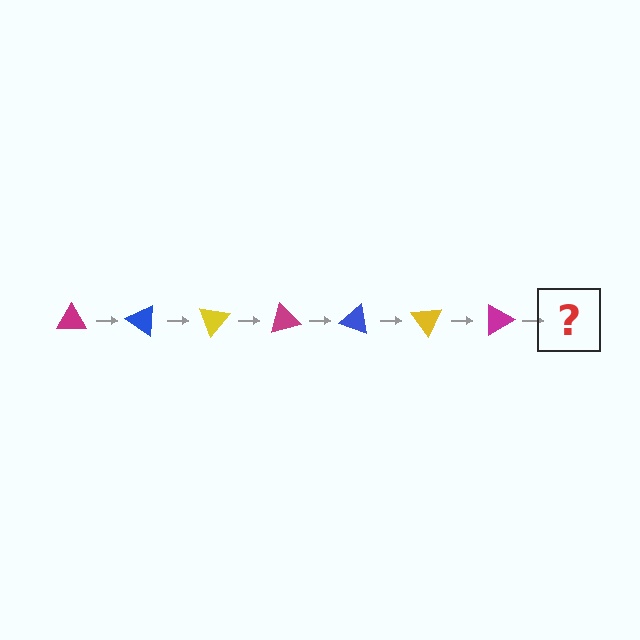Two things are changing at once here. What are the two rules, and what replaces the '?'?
The two rules are that it rotates 35 degrees each step and the color cycles through magenta, blue, and yellow. The '?' should be a blue triangle, rotated 245 degrees from the start.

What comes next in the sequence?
The next element should be a blue triangle, rotated 245 degrees from the start.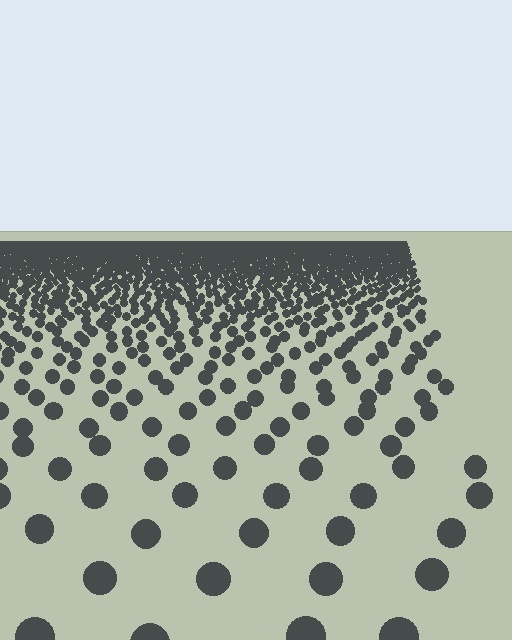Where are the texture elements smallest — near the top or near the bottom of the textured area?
Near the top.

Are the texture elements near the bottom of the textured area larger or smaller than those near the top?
Larger. Near the bottom, elements are closer to the viewer and appear at a bigger on-screen size.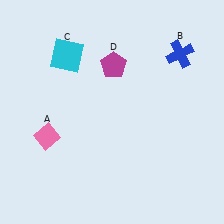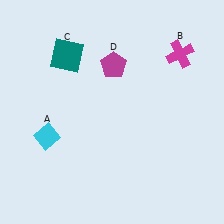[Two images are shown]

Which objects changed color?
A changed from pink to cyan. B changed from blue to magenta. C changed from cyan to teal.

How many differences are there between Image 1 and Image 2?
There are 3 differences between the two images.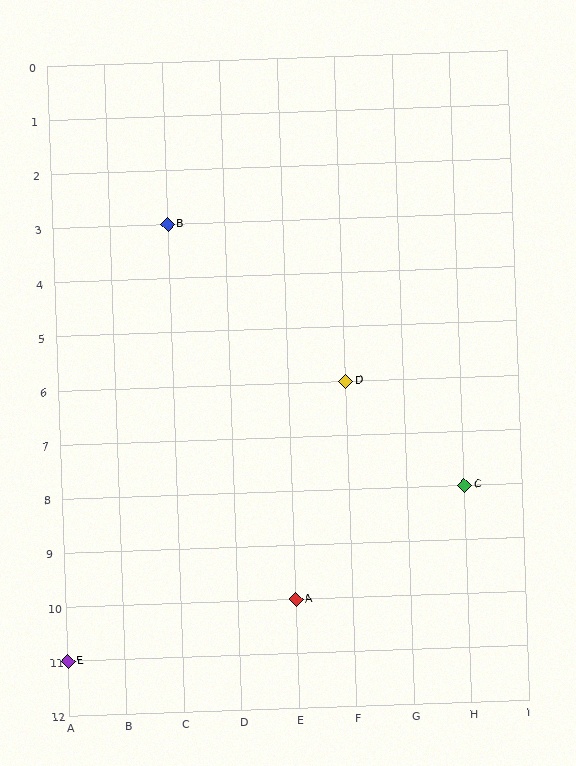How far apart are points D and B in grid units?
Points D and B are 3 columns and 3 rows apart (about 4.2 grid units diagonally).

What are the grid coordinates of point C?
Point C is at grid coordinates (H, 8).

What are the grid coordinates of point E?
Point E is at grid coordinates (A, 11).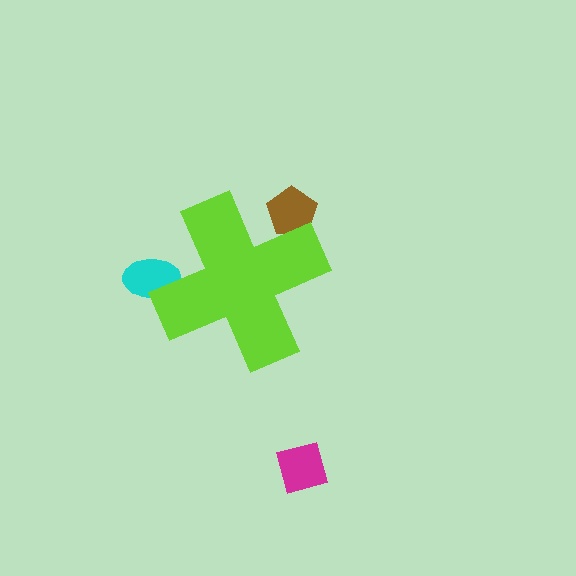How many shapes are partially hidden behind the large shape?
2 shapes are partially hidden.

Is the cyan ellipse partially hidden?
Yes, the cyan ellipse is partially hidden behind the lime cross.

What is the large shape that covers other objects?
A lime cross.